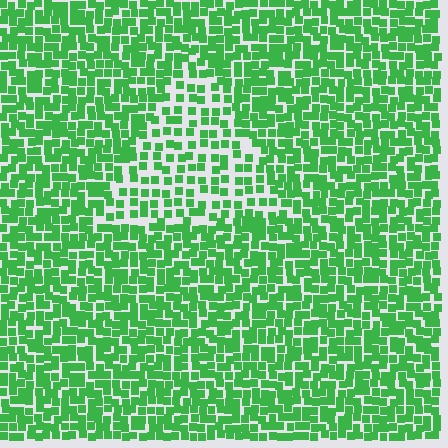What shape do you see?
I see a triangle.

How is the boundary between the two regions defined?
The boundary is defined by a change in element density (approximately 1.8x ratio). All elements are the same color, size, and shape.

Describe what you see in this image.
The image contains small green elements arranged at two different densities. A triangle-shaped region is visible where the elements are less densely packed than the surrounding area.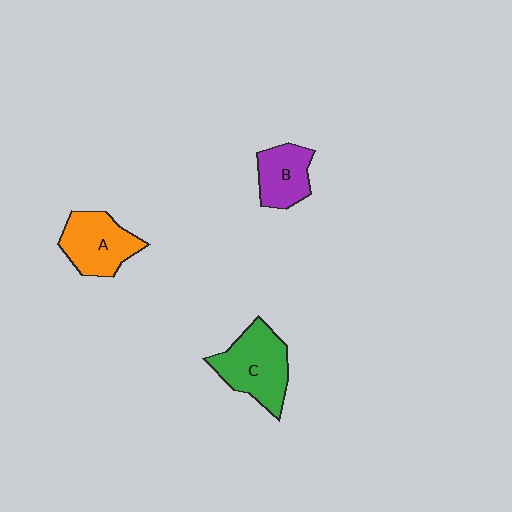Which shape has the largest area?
Shape C (green).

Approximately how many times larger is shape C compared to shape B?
Approximately 1.5 times.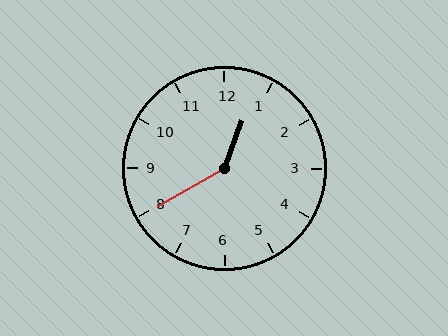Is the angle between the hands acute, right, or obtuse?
It is obtuse.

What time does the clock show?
12:40.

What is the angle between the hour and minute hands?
Approximately 140 degrees.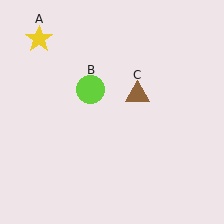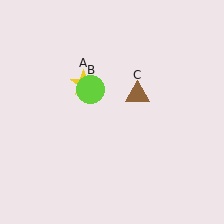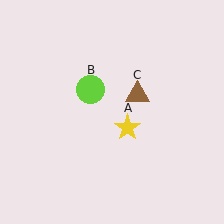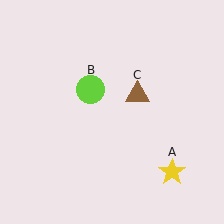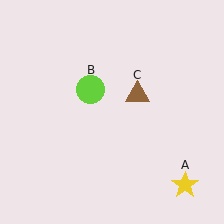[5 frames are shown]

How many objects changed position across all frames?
1 object changed position: yellow star (object A).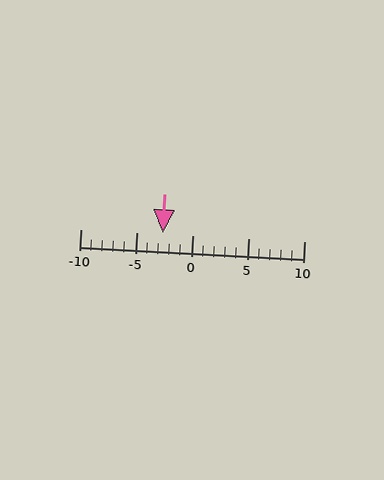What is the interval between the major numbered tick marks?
The major tick marks are spaced 5 units apart.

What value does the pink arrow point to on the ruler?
The pink arrow points to approximately -3.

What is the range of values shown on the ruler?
The ruler shows values from -10 to 10.